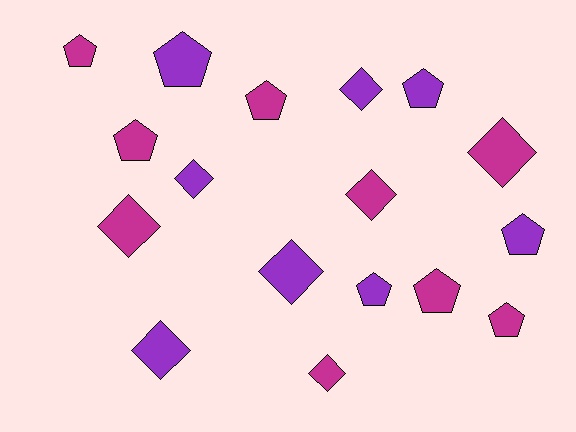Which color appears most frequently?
Magenta, with 9 objects.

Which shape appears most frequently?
Pentagon, with 9 objects.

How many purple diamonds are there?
There are 4 purple diamonds.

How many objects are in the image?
There are 17 objects.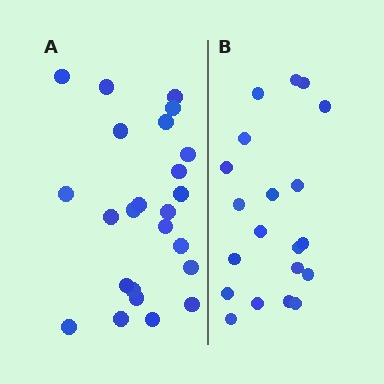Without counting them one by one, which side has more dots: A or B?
Region A (the left region) has more dots.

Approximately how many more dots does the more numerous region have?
Region A has about 4 more dots than region B.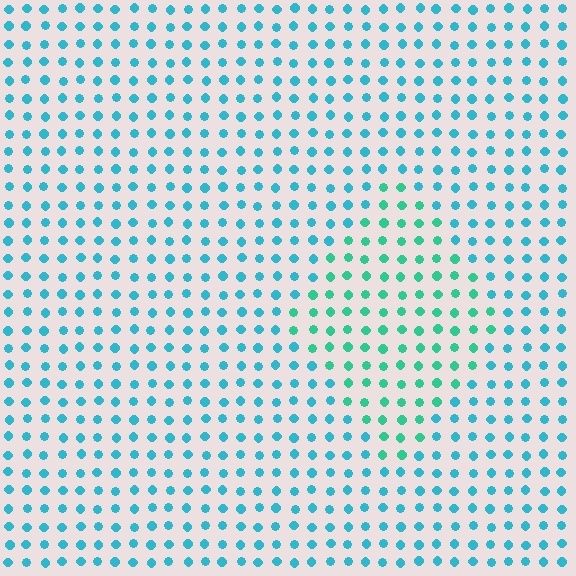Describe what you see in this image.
The image is filled with small cyan elements in a uniform arrangement. A diamond-shaped region is visible where the elements are tinted to a slightly different hue, forming a subtle color boundary.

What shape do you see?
I see a diamond.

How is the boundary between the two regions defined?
The boundary is defined purely by a slight shift in hue (about 28 degrees). Spacing, size, and orientation are identical on both sides.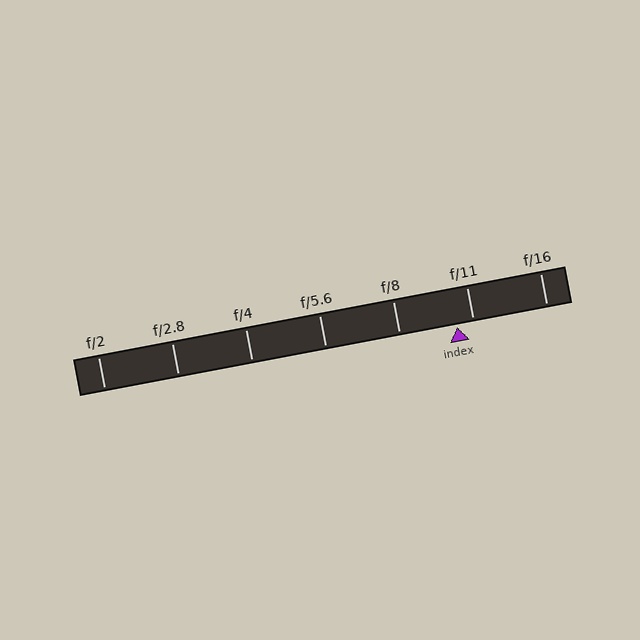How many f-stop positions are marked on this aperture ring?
There are 7 f-stop positions marked.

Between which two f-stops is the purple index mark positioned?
The index mark is between f/8 and f/11.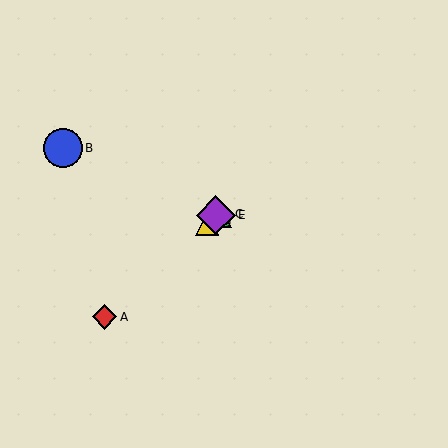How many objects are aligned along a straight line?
4 objects (A, C, D, E) are aligned along a straight line.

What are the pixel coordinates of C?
Object C is at (218, 214).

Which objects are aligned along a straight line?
Objects A, C, D, E are aligned along a straight line.